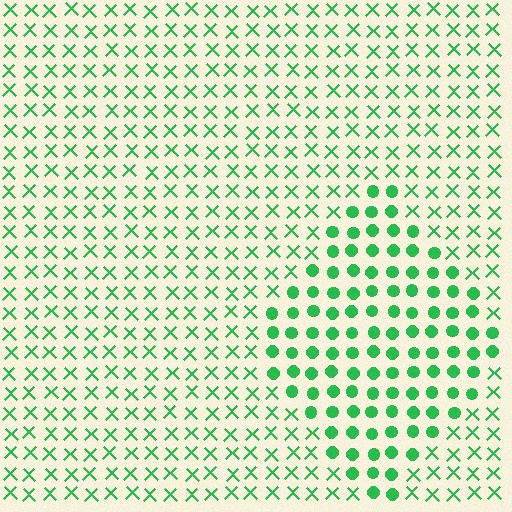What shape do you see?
I see a diamond.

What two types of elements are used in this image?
The image uses circles inside the diamond region and X marks outside it.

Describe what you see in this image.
The image is filled with small green elements arranged in a uniform grid. A diamond-shaped region contains circles, while the surrounding area contains X marks. The boundary is defined purely by the change in element shape.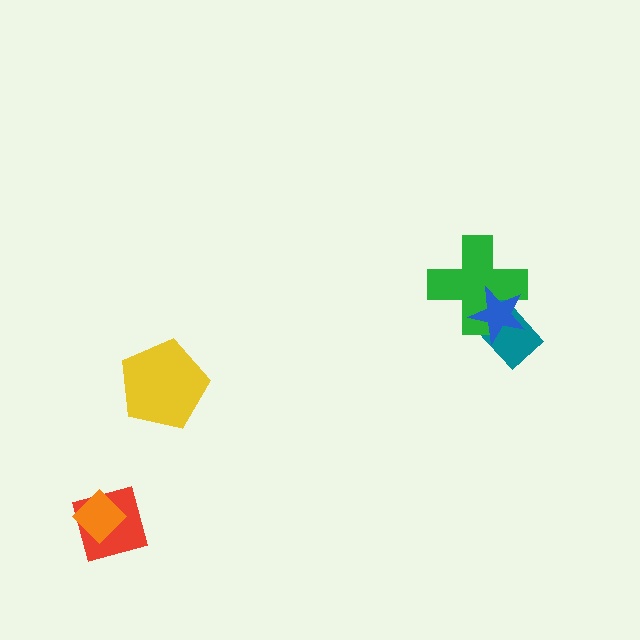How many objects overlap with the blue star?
2 objects overlap with the blue star.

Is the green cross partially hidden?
Yes, it is partially covered by another shape.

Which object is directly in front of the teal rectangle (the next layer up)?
The green cross is directly in front of the teal rectangle.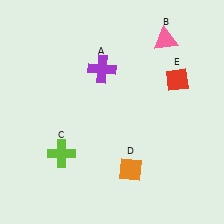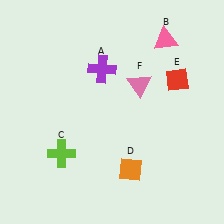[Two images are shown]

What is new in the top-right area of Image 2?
A pink triangle (F) was added in the top-right area of Image 2.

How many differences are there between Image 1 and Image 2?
There is 1 difference between the two images.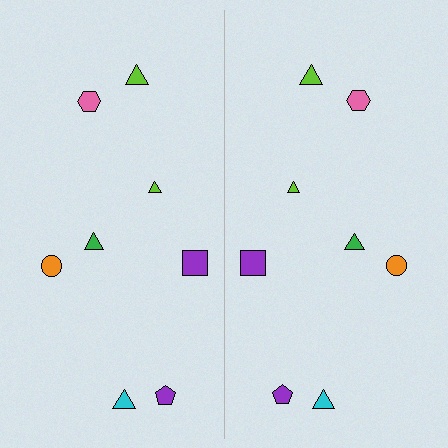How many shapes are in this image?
There are 16 shapes in this image.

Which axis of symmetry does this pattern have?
The pattern has a vertical axis of symmetry running through the center of the image.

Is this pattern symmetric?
Yes, this pattern has bilateral (reflection) symmetry.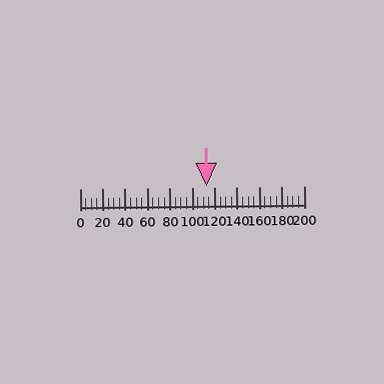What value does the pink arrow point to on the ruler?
The pink arrow points to approximately 113.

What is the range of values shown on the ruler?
The ruler shows values from 0 to 200.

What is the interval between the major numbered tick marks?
The major tick marks are spaced 20 units apart.